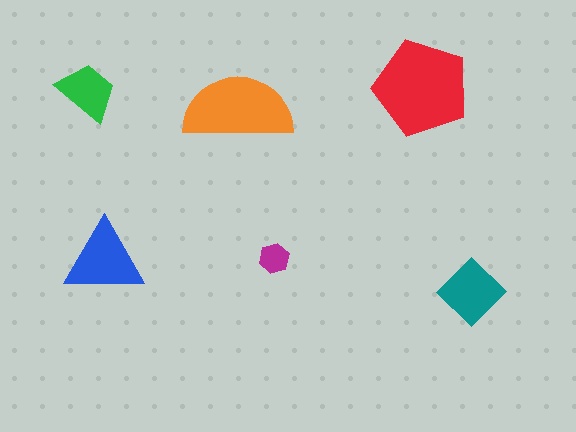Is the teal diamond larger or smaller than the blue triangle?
Smaller.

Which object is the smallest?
The magenta hexagon.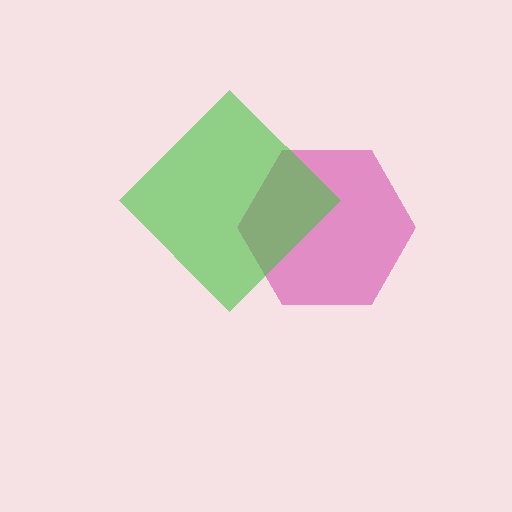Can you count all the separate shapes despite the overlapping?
Yes, there are 2 separate shapes.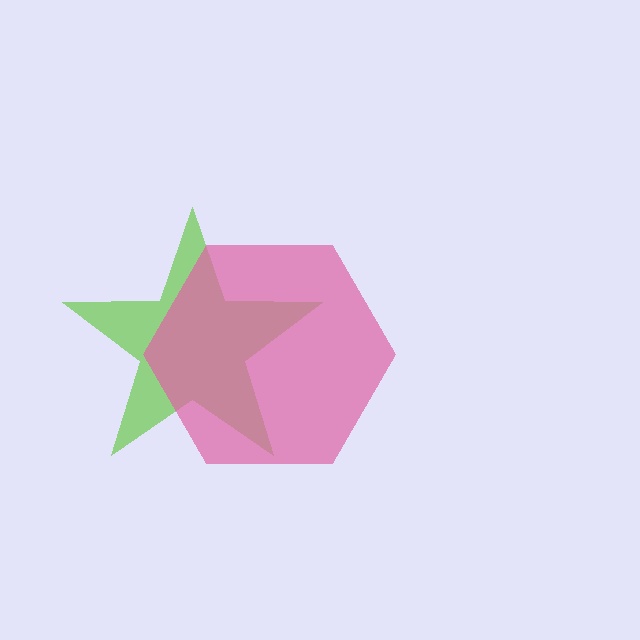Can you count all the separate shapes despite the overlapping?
Yes, there are 2 separate shapes.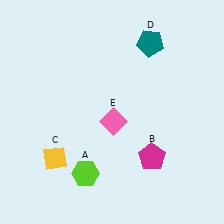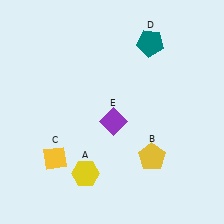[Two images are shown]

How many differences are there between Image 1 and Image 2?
There are 3 differences between the two images.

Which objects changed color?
A changed from lime to yellow. B changed from magenta to yellow. E changed from pink to purple.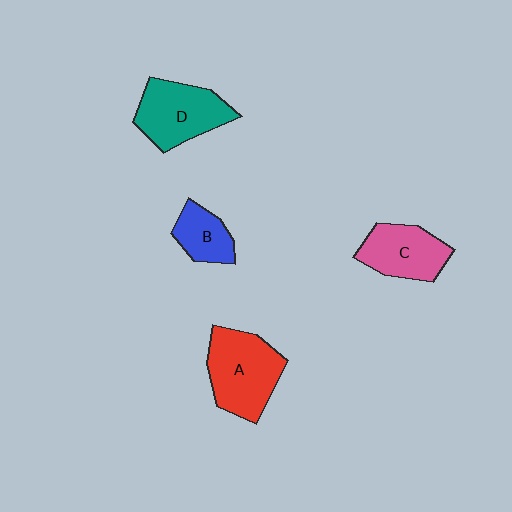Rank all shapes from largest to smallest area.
From largest to smallest: A (red), D (teal), C (pink), B (blue).